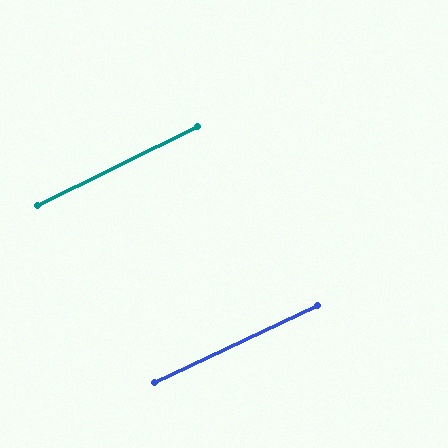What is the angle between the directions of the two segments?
Approximately 1 degree.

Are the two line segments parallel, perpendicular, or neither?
Parallel — their directions differ by only 0.7°.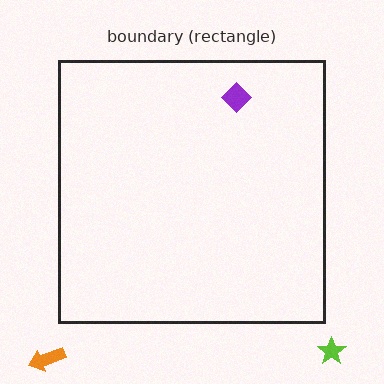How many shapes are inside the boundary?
1 inside, 2 outside.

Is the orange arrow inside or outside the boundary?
Outside.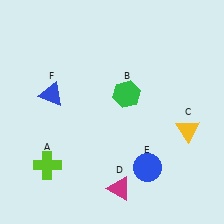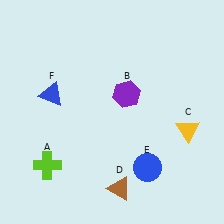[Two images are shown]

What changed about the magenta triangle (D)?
In Image 1, D is magenta. In Image 2, it changed to brown.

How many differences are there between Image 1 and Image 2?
There are 2 differences between the two images.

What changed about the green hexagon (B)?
In Image 1, B is green. In Image 2, it changed to purple.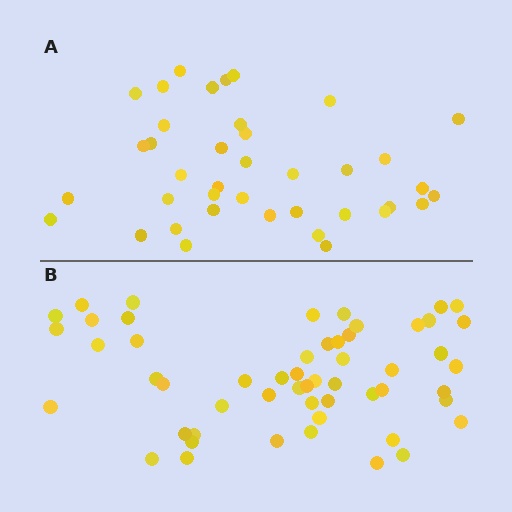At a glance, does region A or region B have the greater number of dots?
Region B (the bottom region) has more dots.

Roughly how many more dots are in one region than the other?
Region B has approximately 15 more dots than region A.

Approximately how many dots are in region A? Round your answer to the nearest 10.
About 40 dots. (The exact count is 39, which rounds to 40.)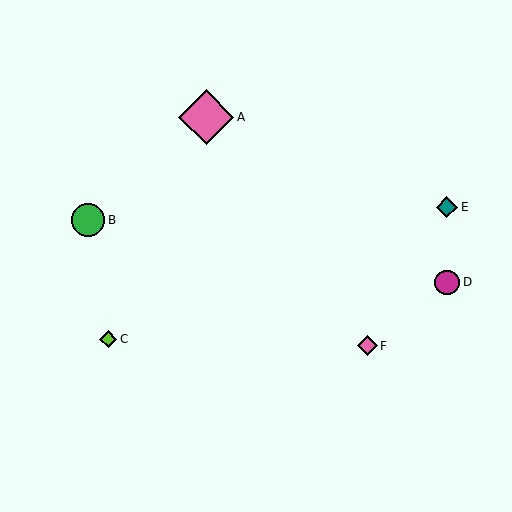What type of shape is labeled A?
Shape A is a pink diamond.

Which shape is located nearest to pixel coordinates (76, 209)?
The green circle (labeled B) at (88, 220) is nearest to that location.